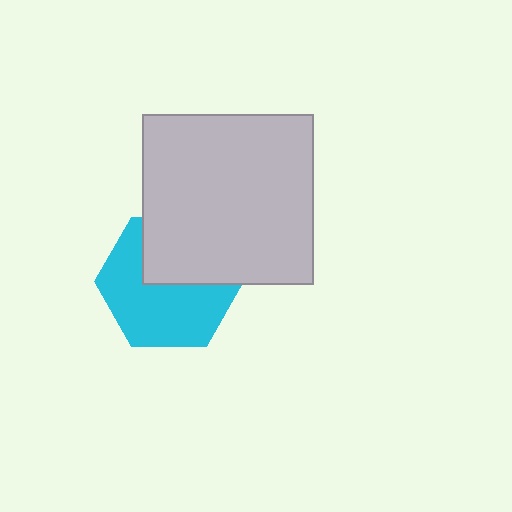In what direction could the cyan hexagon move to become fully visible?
The cyan hexagon could move down. That would shift it out from behind the light gray square entirely.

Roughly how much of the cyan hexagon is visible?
About half of it is visible (roughly 61%).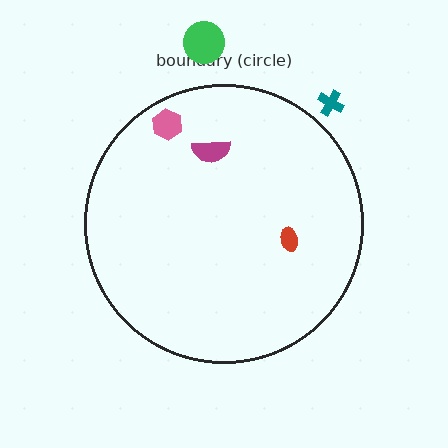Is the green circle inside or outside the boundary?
Outside.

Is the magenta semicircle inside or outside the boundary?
Inside.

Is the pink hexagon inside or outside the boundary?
Inside.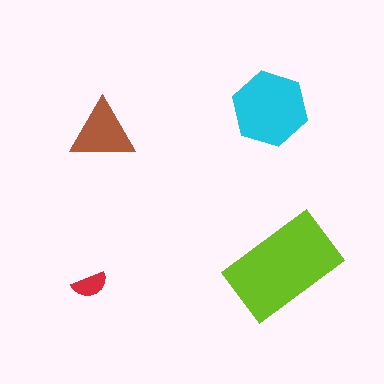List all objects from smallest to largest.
The red semicircle, the brown triangle, the cyan hexagon, the lime rectangle.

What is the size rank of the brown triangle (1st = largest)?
3rd.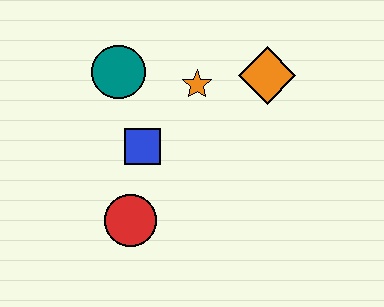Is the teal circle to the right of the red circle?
No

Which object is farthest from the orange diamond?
The red circle is farthest from the orange diamond.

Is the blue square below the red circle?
No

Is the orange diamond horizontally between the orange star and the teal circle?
No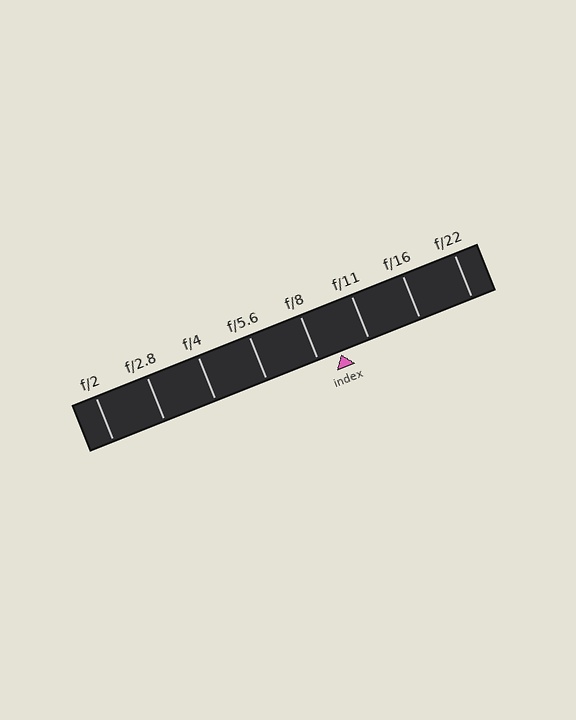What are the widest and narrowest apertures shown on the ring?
The widest aperture shown is f/2 and the narrowest is f/22.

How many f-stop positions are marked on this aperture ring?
There are 8 f-stop positions marked.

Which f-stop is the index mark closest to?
The index mark is closest to f/8.